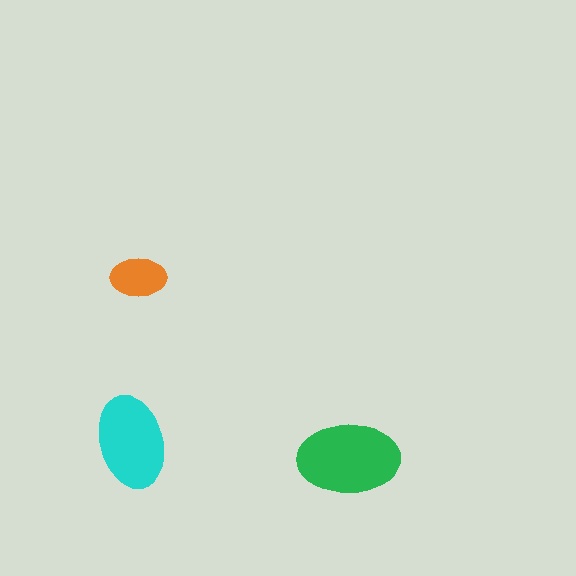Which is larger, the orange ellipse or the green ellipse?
The green one.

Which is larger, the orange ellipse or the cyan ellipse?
The cyan one.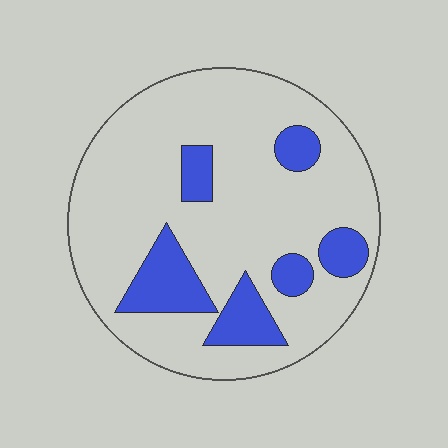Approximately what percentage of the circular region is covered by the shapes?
Approximately 20%.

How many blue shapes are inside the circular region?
6.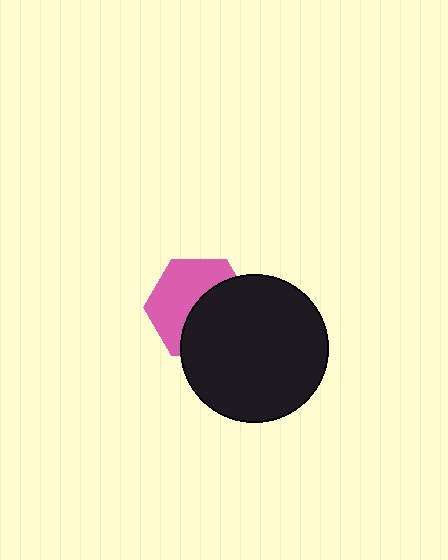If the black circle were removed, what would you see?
You would see the complete pink hexagon.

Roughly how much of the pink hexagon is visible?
About half of it is visible (roughly 51%).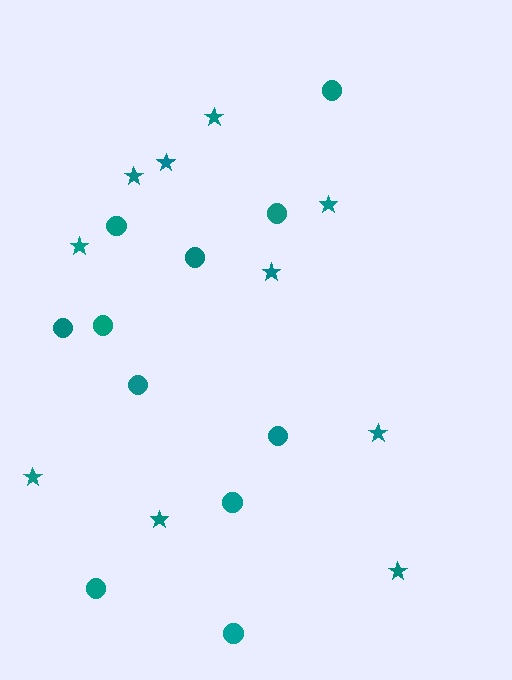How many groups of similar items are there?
There are 2 groups: one group of circles (11) and one group of stars (10).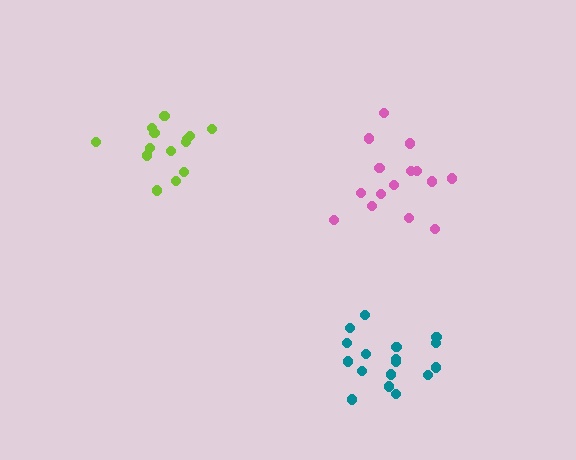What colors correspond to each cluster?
The clusters are colored: pink, lime, teal.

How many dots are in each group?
Group 1: 15 dots, Group 2: 14 dots, Group 3: 17 dots (46 total).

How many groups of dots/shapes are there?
There are 3 groups.